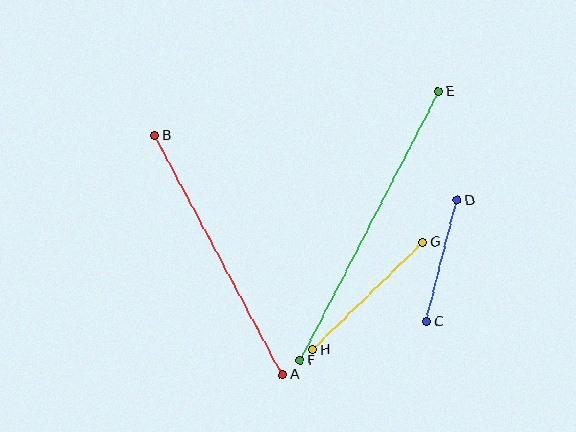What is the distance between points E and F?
The distance is approximately 302 pixels.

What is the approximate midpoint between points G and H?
The midpoint is at approximately (368, 296) pixels.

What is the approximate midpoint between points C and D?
The midpoint is at approximately (442, 261) pixels.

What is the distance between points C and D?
The distance is approximately 126 pixels.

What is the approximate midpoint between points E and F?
The midpoint is at approximately (369, 226) pixels.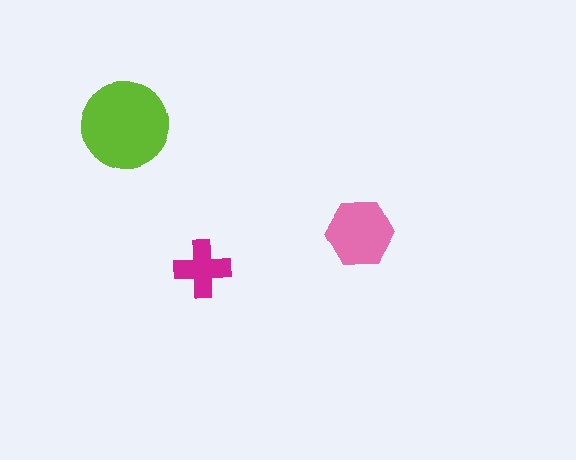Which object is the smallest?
The magenta cross.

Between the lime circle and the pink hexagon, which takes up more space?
The lime circle.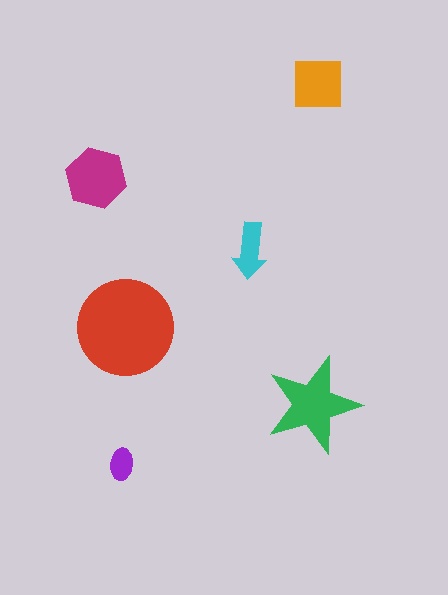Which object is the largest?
The red circle.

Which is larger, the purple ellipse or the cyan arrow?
The cyan arrow.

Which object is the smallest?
The purple ellipse.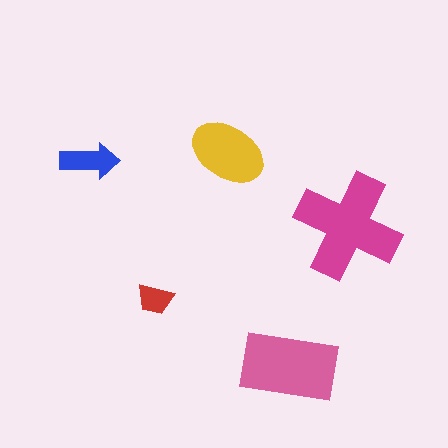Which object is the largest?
The magenta cross.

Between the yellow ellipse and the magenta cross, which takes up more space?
The magenta cross.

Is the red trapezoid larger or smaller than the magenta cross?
Smaller.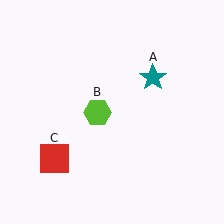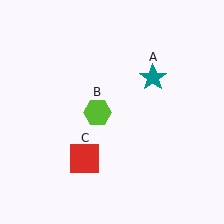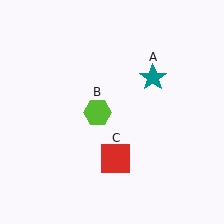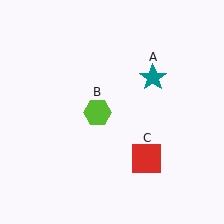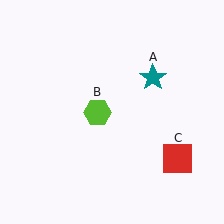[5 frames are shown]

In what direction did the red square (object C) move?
The red square (object C) moved right.